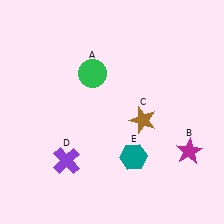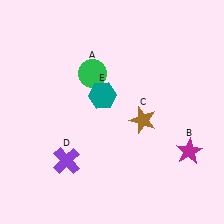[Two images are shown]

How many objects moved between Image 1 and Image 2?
1 object moved between the two images.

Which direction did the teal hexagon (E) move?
The teal hexagon (E) moved up.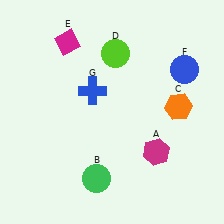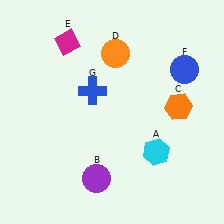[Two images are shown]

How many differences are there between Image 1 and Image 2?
There are 3 differences between the two images.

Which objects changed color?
A changed from magenta to cyan. B changed from green to purple. D changed from lime to orange.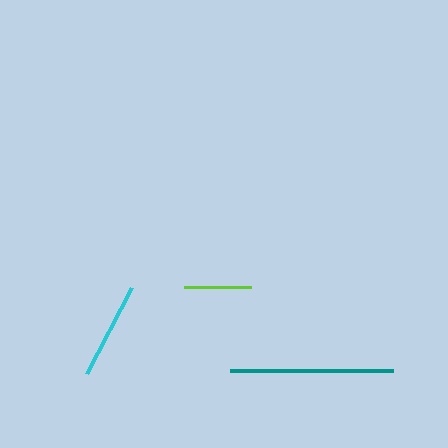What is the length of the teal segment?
The teal segment is approximately 163 pixels long.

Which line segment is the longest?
The teal line is the longest at approximately 163 pixels.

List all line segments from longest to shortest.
From longest to shortest: teal, cyan, lime.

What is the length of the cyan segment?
The cyan segment is approximately 98 pixels long.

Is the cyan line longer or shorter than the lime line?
The cyan line is longer than the lime line.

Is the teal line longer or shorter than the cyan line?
The teal line is longer than the cyan line.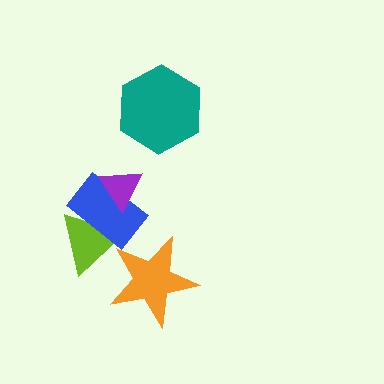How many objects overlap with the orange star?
1 object overlaps with the orange star.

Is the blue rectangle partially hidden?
Yes, it is partially covered by another shape.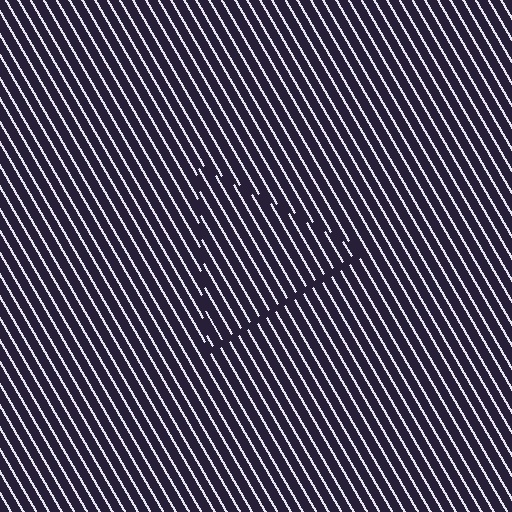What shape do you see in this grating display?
An illusory triangle. The interior of the shape contains the same grating, shifted by half a period — the contour is defined by the phase discontinuity where line-ends from the inner and outer gratings abut.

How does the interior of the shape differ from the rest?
The interior of the shape contains the same grating, shifted by half a period — the contour is defined by the phase discontinuity where line-ends from the inner and outer gratings abut.